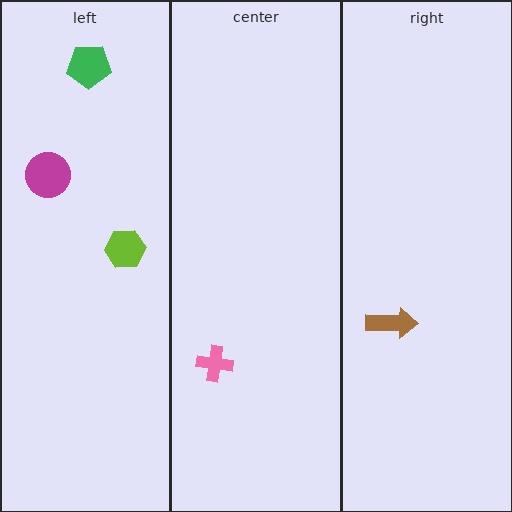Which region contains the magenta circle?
The left region.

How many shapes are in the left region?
3.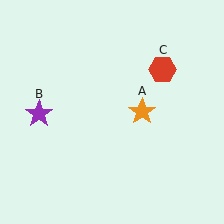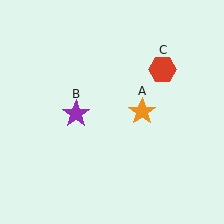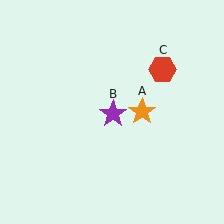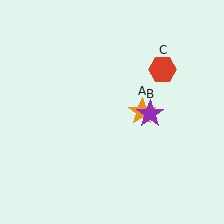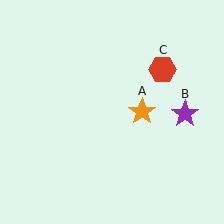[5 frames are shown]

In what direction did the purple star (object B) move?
The purple star (object B) moved right.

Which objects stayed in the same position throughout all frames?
Orange star (object A) and red hexagon (object C) remained stationary.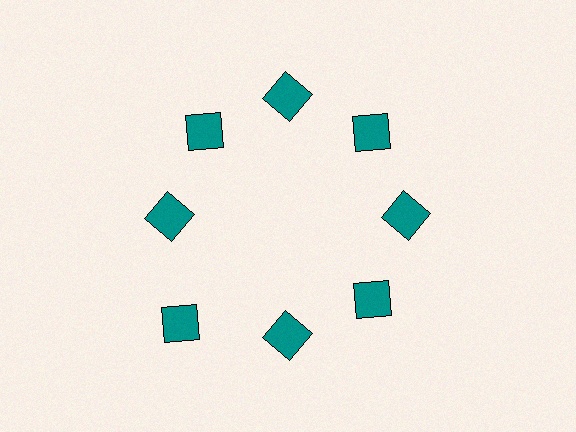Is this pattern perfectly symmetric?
No. The 8 teal squares are arranged in a ring, but one element near the 8 o'clock position is pushed outward from the center, breaking the 8-fold rotational symmetry.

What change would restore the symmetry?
The symmetry would be restored by moving it inward, back onto the ring so that all 8 squares sit at equal angles and equal distance from the center.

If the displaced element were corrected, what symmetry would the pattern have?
It would have 8-fold rotational symmetry — the pattern would map onto itself every 45 degrees.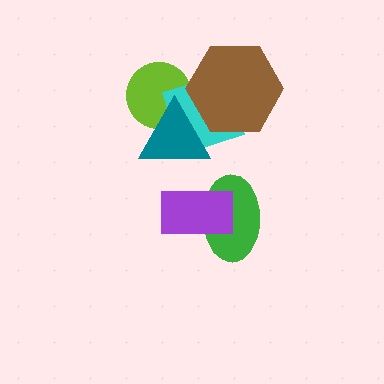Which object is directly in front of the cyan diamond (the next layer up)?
The teal triangle is directly in front of the cyan diamond.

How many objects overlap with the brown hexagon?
2 objects overlap with the brown hexagon.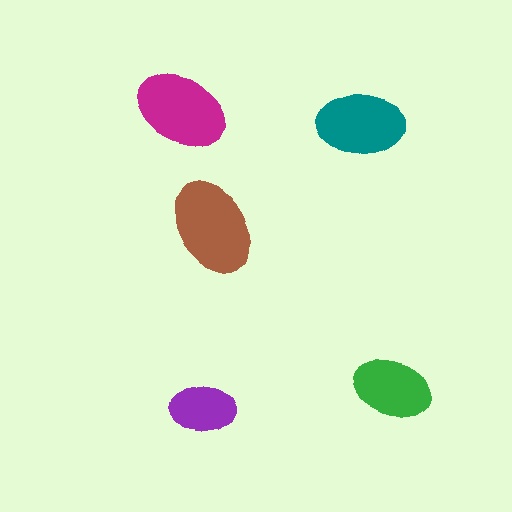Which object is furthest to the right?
The green ellipse is rightmost.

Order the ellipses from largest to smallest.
the brown one, the magenta one, the teal one, the green one, the purple one.